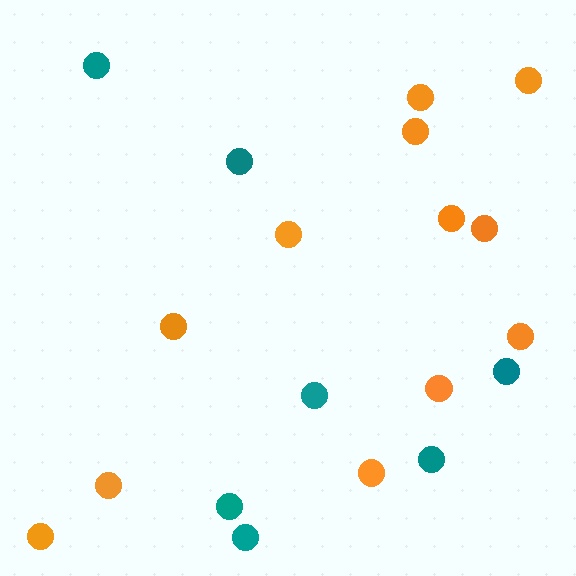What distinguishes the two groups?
There are 2 groups: one group of orange circles (12) and one group of teal circles (7).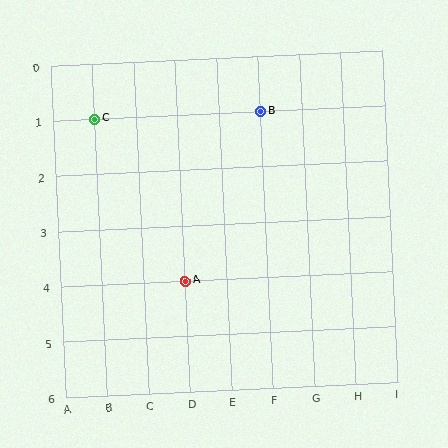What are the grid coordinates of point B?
Point B is at grid coordinates (F, 1).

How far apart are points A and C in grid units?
Points A and C are 2 columns and 3 rows apart (about 3.6 grid units diagonally).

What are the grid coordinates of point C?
Point C is at grid coordinates (B, 1).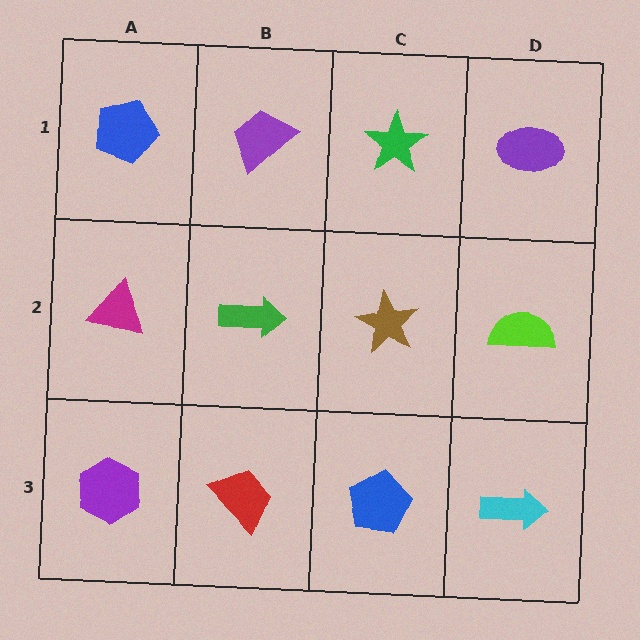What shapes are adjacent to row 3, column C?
A brown star (row 2, column C), a red trapezoid (row 3, column B), a cyan arrow (row 3, column D).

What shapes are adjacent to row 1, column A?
A magenta triangle (row 2, column A), a purple trapezoid (row 1, column B).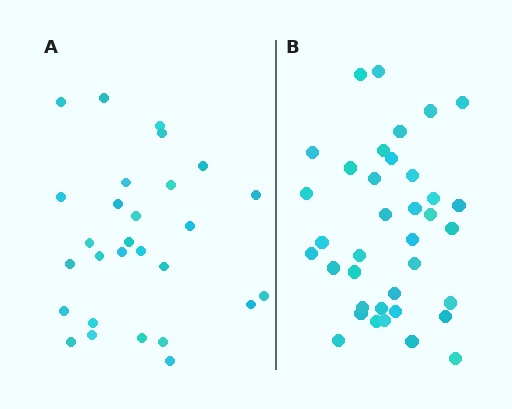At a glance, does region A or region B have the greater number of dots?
Region B (the right region) has more dots.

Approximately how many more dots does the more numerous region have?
Region B has roughly 8 or so more dots than region A.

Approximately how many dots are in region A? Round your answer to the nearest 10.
About 30 dots. (The exact count is 28, which rounds to 30.)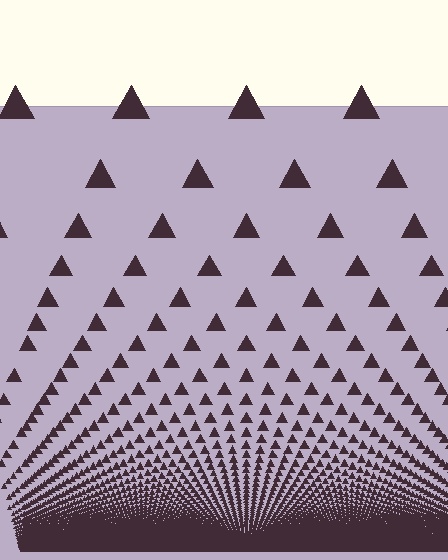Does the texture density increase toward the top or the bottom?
Density increases toward the bottom.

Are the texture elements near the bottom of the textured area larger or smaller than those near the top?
Smaller. The gradient is inverted — elements near the bottom are smaller and denser.